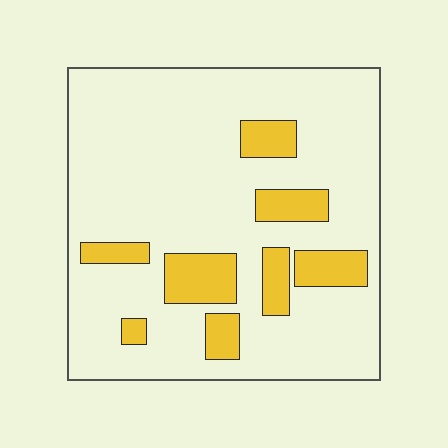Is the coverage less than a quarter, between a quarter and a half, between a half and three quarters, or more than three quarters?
Less than a quarter.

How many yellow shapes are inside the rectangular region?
8.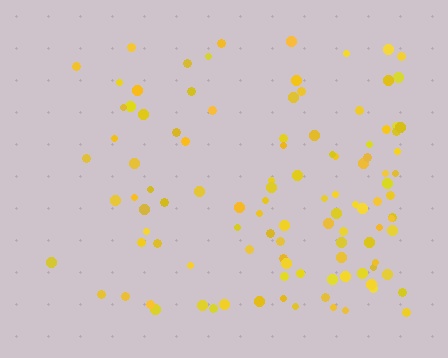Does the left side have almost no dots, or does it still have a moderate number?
Still a moderate number, just noticeably fewer than the right.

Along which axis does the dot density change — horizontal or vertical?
Horizontal.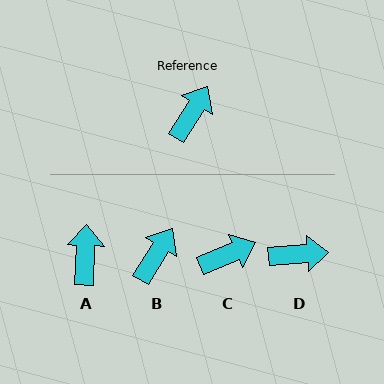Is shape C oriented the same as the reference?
No, it is off by about 35 degrees.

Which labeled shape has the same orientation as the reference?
B.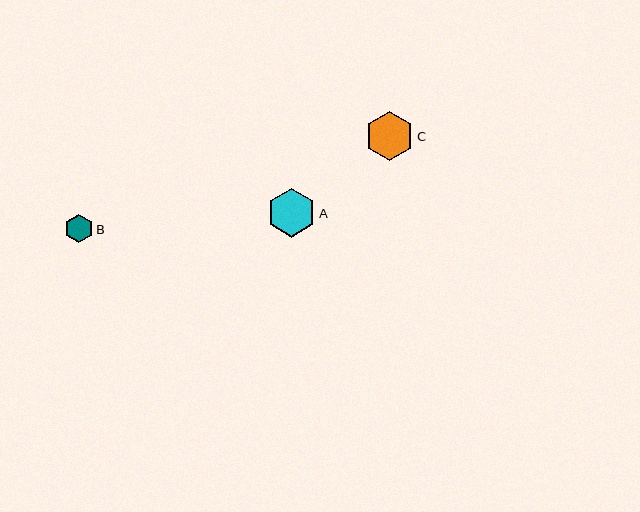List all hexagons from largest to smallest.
From largest to smallest: A, C, B.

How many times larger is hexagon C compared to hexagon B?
Hexagon C is approximately 1.7 times the size of hexagon B.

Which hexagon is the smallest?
Hexagon B is the smallest with a size of approximately 29 pixels.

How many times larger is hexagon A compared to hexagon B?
Hexagon A is approximately 1.7 times the size of hexagon B.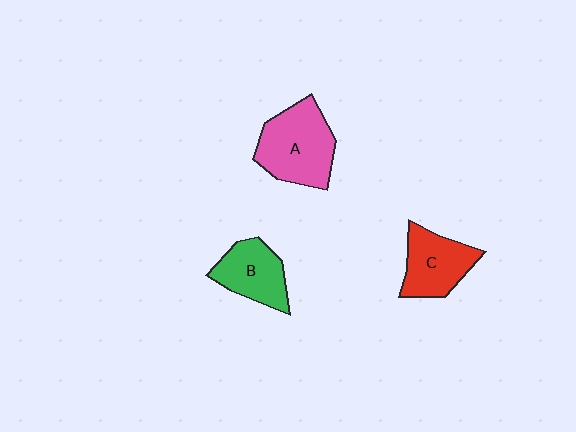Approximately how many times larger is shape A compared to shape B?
Approximately 1.4 times.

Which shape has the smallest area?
Shape B (green).